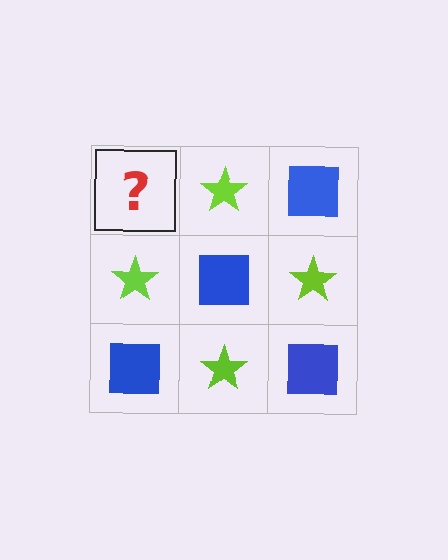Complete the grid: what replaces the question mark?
The question mark should be replaced with a blue square.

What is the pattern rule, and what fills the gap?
The rule is that it alternates blue square and lime star in a checkerboard pattern. The gap should be filled with a blue square.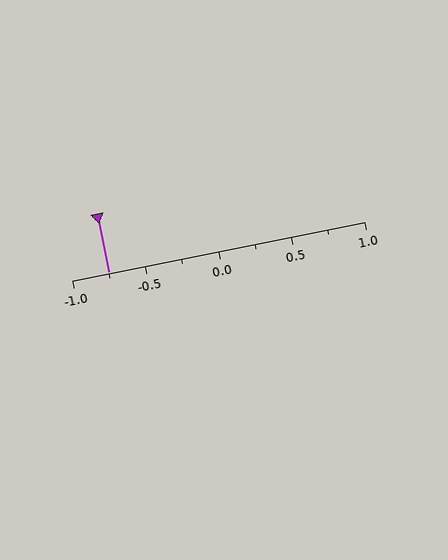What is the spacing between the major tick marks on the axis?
The major ticks are spaced 0.5 apart.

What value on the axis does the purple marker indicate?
The marker indicates approximately -0.75.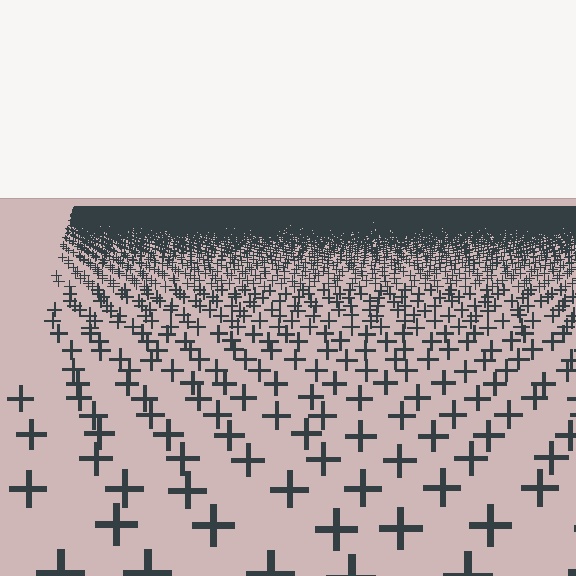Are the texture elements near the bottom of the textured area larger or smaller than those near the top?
Larger. Near the bottom, elements are closer to the viewer and appear at a bigger on-screen size.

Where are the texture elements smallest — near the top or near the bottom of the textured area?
Near the top.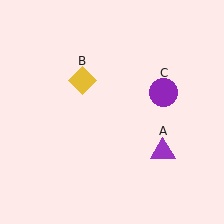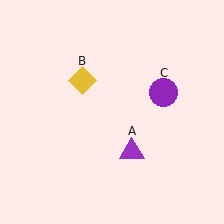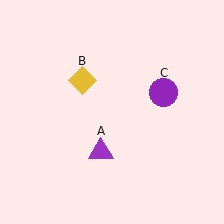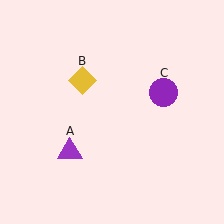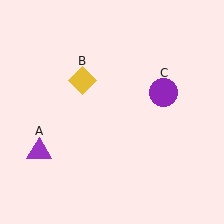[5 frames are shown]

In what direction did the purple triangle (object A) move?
The purple triangle (object A) moved left.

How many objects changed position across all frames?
1 object changed position: purple triangle (object A).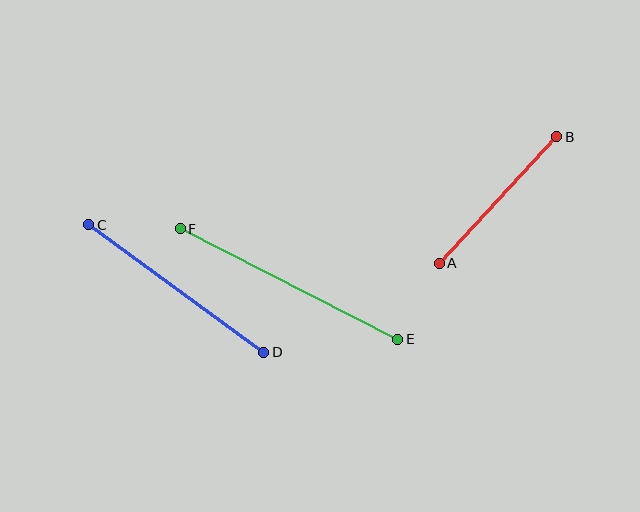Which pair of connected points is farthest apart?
Points E and F are farthest apart.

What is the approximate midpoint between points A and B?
The midpoint is at approximately (498, 200) pixels.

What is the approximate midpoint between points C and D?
The midpoint is at approximately (176, 288) pixels.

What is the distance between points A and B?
The distance is approximately 172 pixels.